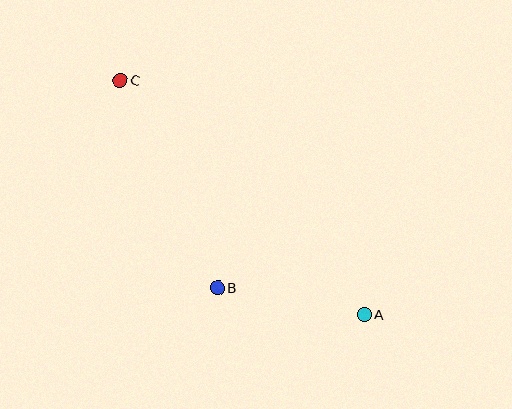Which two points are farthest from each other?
Points A and C are farthest from each other.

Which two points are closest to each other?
Points A and B are closest to each other.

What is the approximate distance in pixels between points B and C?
The distance between B and C is approximately 229 pixels.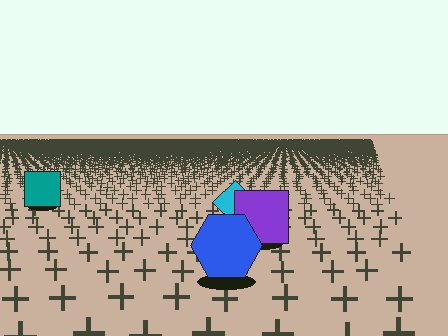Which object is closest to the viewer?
The blue hexagon is closest. The texture marks near it are larger and more spread out.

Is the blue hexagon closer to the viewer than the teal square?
Yes. The blue hexagon is closer — you can tell from the texture gradient: the ground texture is coarser near it.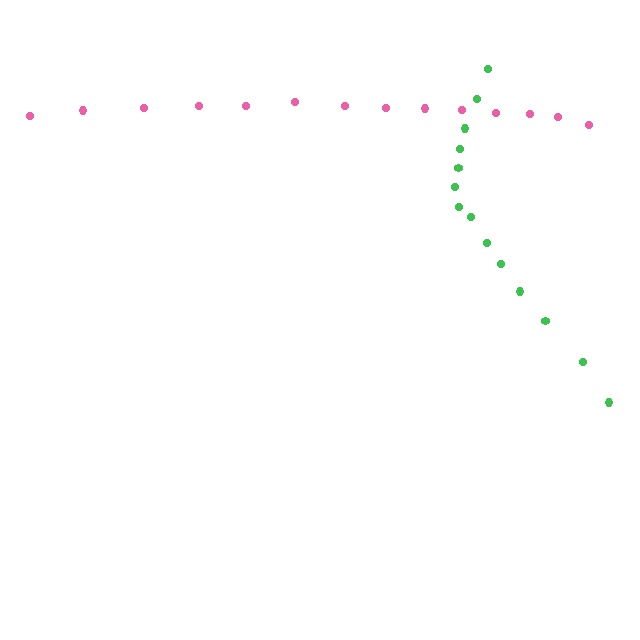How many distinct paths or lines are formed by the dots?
There are 2 distinct paths.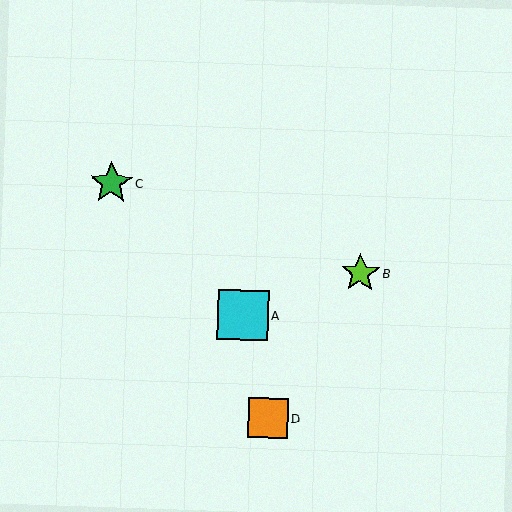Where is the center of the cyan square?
The center of the cyan square is at (243, 315).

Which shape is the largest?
The cyan square (labeled A) is the largest.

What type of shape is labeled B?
Shape B is a lime star.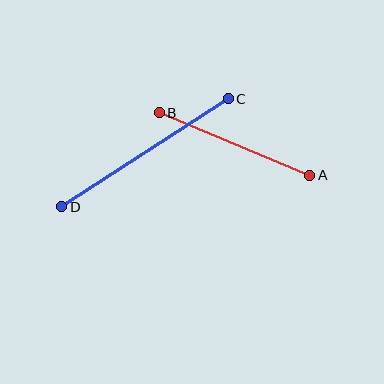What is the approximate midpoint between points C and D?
The midpoint is at approximately (145, 153) pixels.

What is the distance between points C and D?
The distance is approximately 199 pixels.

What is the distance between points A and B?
The distance is approximately 163 pixels.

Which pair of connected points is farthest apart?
Points C and D are farthest apart.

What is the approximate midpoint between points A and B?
The midpoint is at approximately (235, 144) pixels.